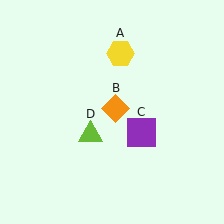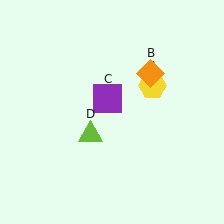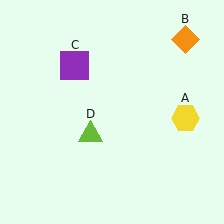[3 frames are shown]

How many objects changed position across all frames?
3 objects changed position: yellow hexagon (object A), orange diamond (object B), purple square (object C).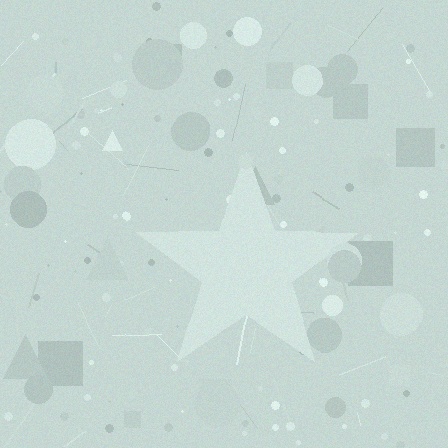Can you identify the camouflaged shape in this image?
The camouflaged shape is a star.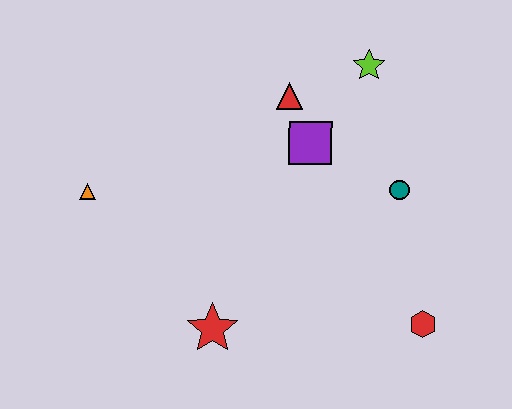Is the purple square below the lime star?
Yes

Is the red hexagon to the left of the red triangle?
No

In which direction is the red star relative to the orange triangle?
The red star is below the orange triangle.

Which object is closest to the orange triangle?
The red star is closest to the orange triangle.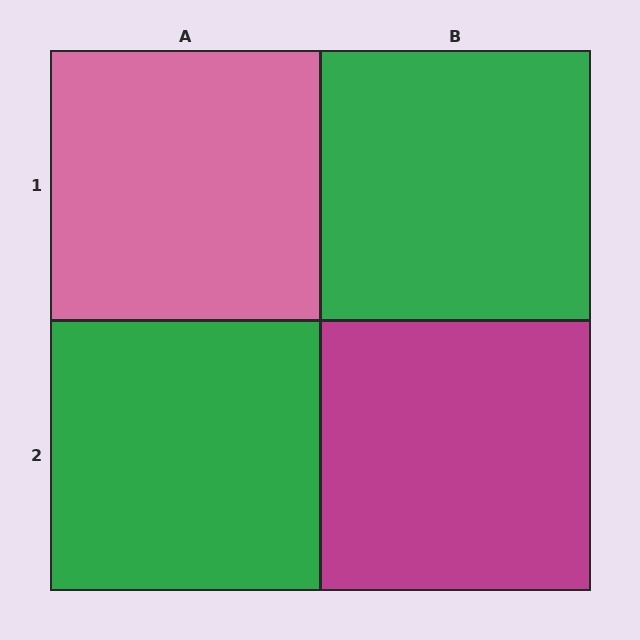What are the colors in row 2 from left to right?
Green, magenta.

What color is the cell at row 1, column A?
Pink.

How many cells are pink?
1 cell is pink.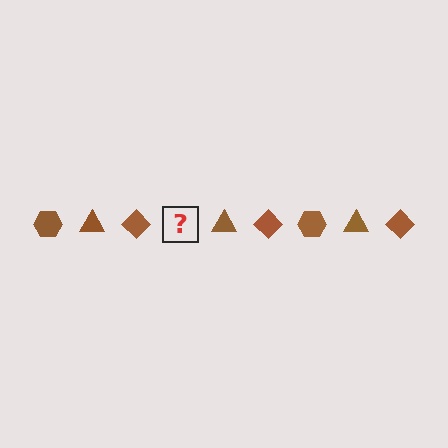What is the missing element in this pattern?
The missing element is a brown hexagon.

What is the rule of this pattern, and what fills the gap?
The rule is that the pattern cycles through hexagon, triangle, diamond shapes in brown. The gap should be filled with a brown hexagon.